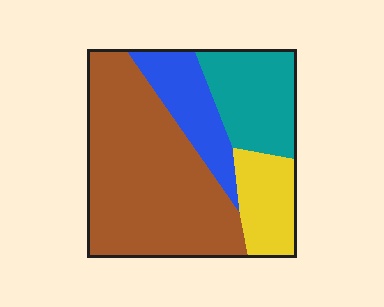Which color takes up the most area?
Brown, at roughly 50%.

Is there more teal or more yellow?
Teal.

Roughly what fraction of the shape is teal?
Teal takes up less than a quarter of the shape.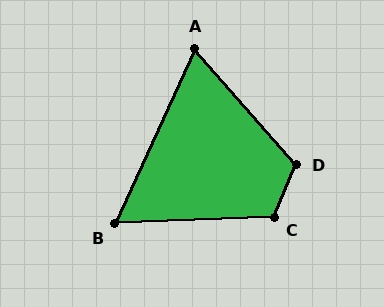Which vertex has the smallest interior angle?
B, at approximately 63 degrees.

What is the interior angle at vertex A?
Approximately 66 degrees (acute).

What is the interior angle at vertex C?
Approximately 114 degrees (obtuse).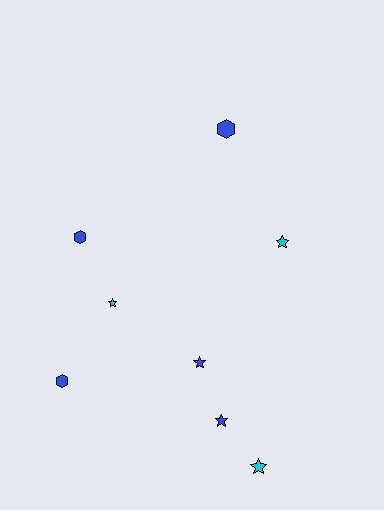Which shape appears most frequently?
Star, with 5 objects.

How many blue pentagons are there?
There are no blue pentagons.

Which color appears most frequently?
Blue, with 5 objects.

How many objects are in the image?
There are 8 objects.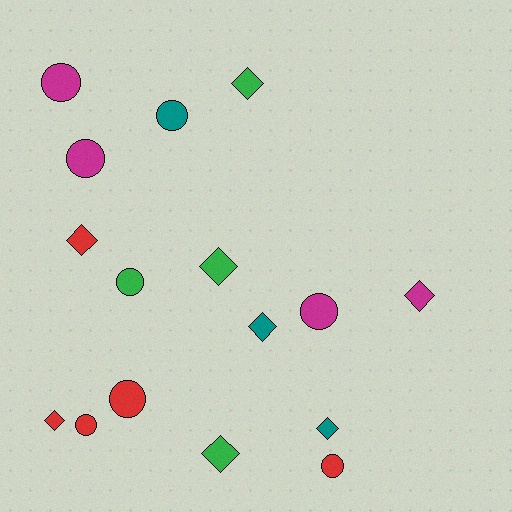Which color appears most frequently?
Red, with 5 objects.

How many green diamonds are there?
There are 3 green diamonds.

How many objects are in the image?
There are 16 objects.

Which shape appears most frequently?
Diamond, with 8 objects.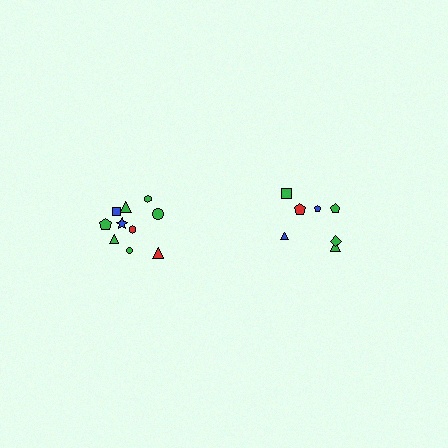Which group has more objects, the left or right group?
The left group.